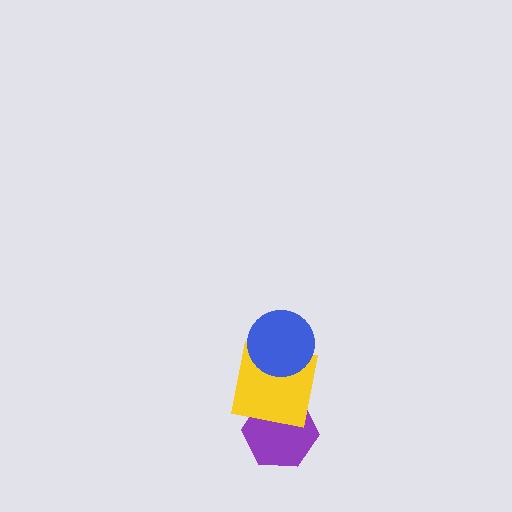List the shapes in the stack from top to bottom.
From top to bottom: the blue circle, the yellow square, the purple hexagon.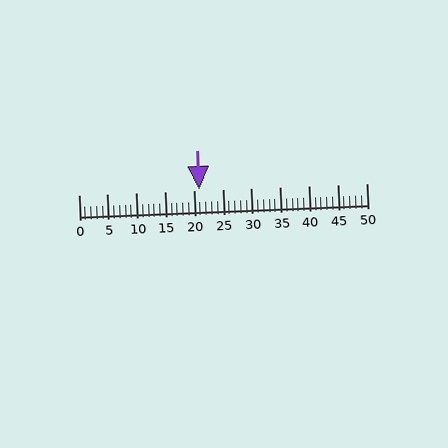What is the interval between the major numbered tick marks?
The major tick marks are spaced 5 units apart.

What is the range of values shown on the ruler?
The ruler shows values from 0 to 50.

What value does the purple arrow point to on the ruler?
The purple arrow points to approximately 21.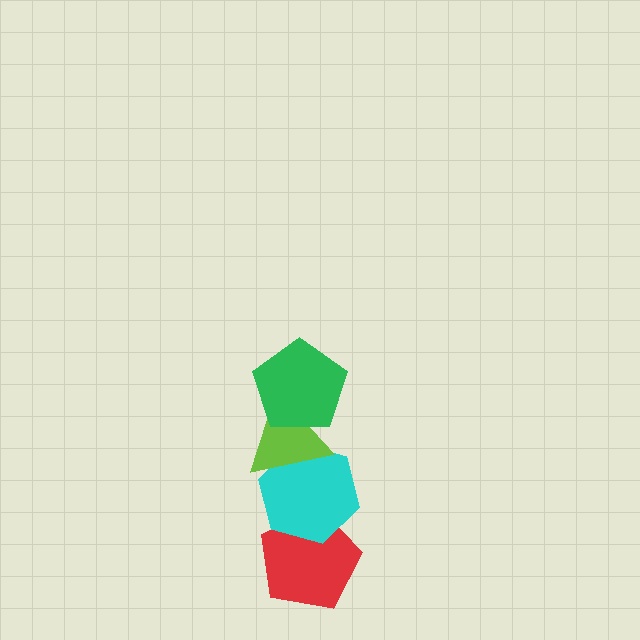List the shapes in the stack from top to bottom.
From top to bottom: the green pentagon, the lime triangle, the cyan hexagon, the red pentagon.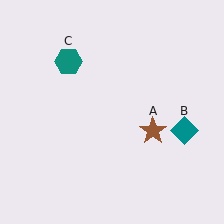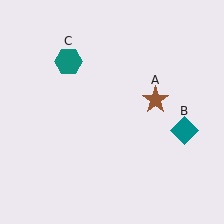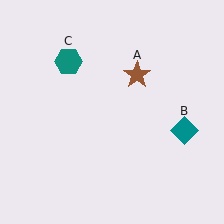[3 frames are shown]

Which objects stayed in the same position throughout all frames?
Teal diamond (object B) and teal hexagon (object C) remained stationary.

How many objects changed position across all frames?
1 object changed position: brown star (object A).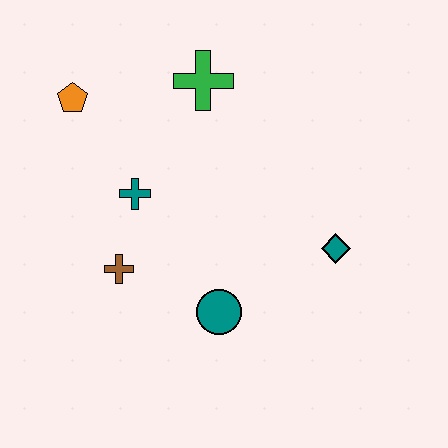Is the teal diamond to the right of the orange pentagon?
Yes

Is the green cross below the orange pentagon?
No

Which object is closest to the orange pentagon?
The teal cross is closest to the orange pentagon.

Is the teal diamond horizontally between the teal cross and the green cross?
No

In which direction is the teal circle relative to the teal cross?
The teal circle is below the teal cross.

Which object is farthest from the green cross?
The teal circle is farthest from the green cross.